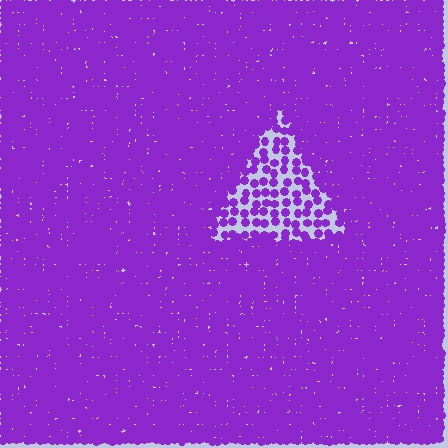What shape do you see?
I see a triangle.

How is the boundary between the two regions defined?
The boundary is defined by a change in element density (approximately 2.8x ratio). All elements are the same color, size, and shape.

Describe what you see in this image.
The image contains small purple elements arranged at two different densities. A triangle-shaped region is visible where the elements are less densely packed than the surrounding area.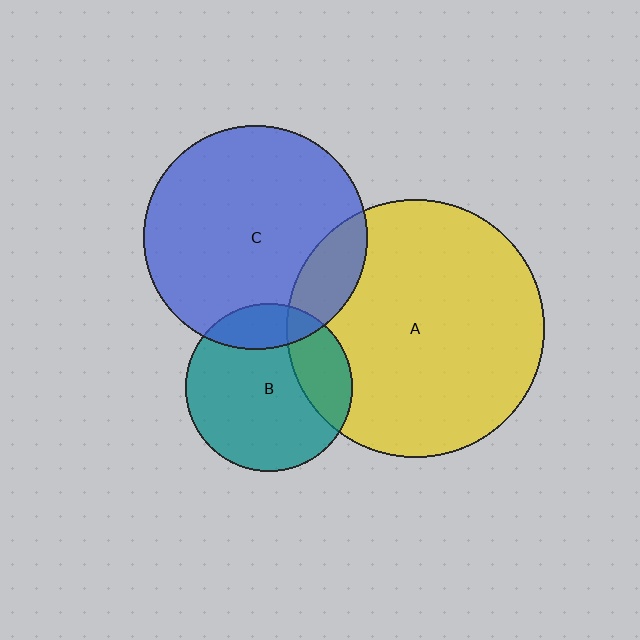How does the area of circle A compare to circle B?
Approximately 2.4 times.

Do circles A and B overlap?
Yes.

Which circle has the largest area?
Circle A (yellow).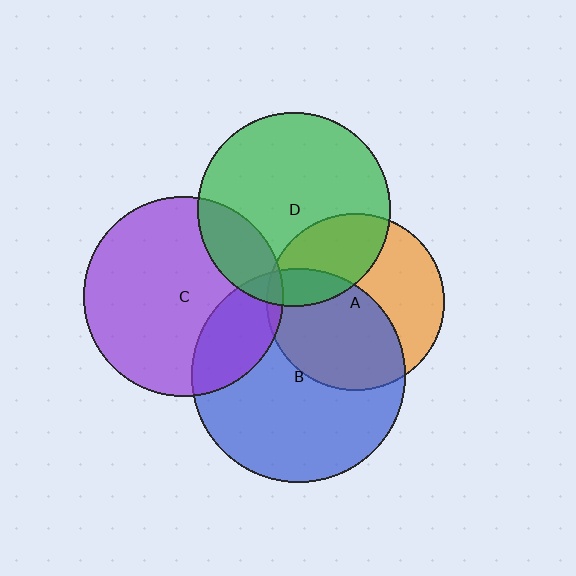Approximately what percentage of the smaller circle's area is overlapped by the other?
Approximately 50%.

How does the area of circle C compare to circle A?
Approximately 1.3 times.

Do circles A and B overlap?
Yes.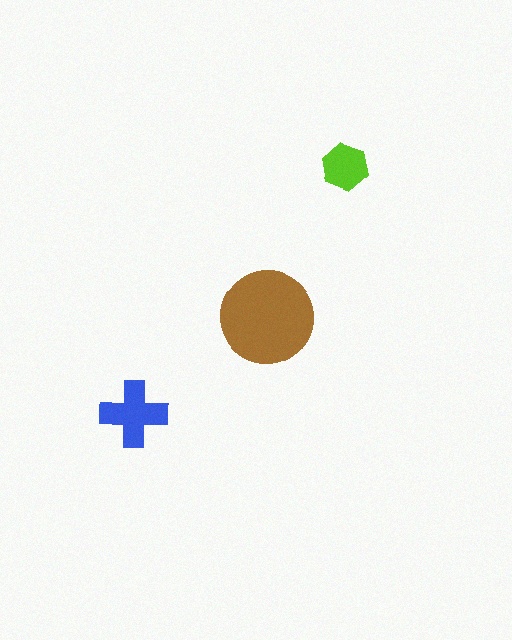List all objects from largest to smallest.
The brown circle, the blue cross, the lime hexagon.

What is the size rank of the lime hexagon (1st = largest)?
3rd.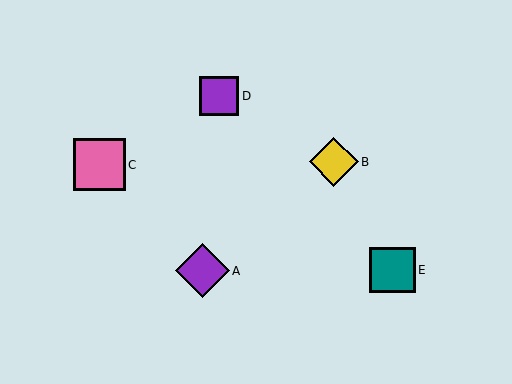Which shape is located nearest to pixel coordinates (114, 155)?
The pink square (labeled C) at (99, 165) is nearest to that location.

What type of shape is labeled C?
Shape C is a pink square.